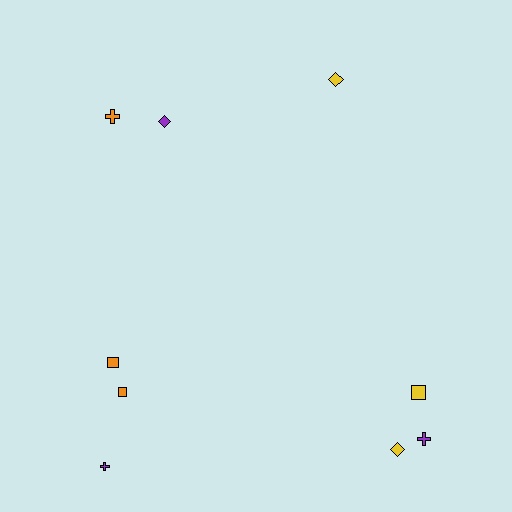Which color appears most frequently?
Orange, with 3 objects.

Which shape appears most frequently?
Diamond, with 3 objects.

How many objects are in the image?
There are 9 objects.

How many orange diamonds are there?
There are no orange diamonds.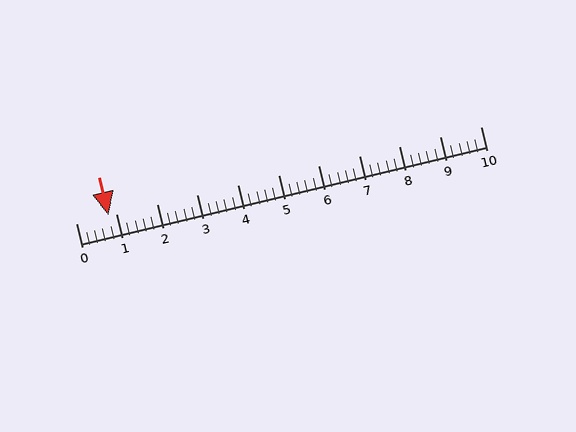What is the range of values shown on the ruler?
The ruler shows values from 0 to 10.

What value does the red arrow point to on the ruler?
The red arrow points to approximately 0.8.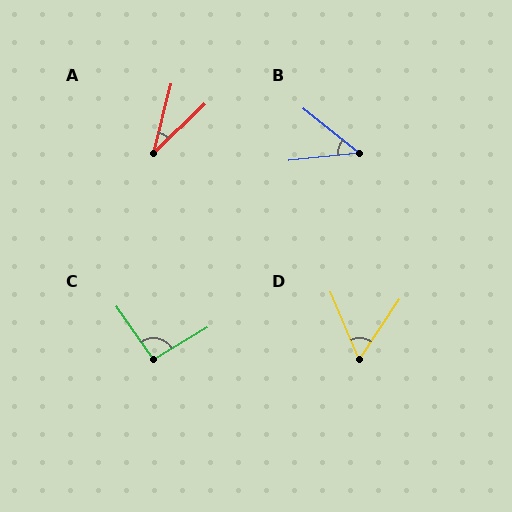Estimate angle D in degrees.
Approximately 57 degrees.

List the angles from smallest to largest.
A (31°), B (45°), D (57°), C (94°).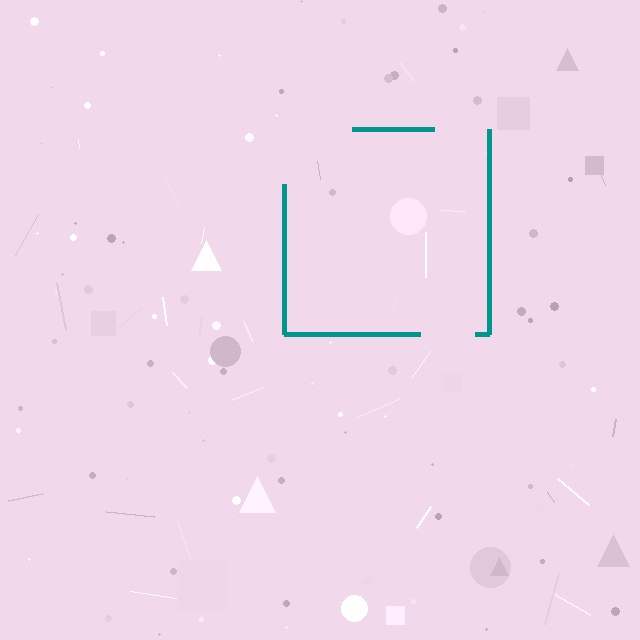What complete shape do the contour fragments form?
The contour fragments form a square.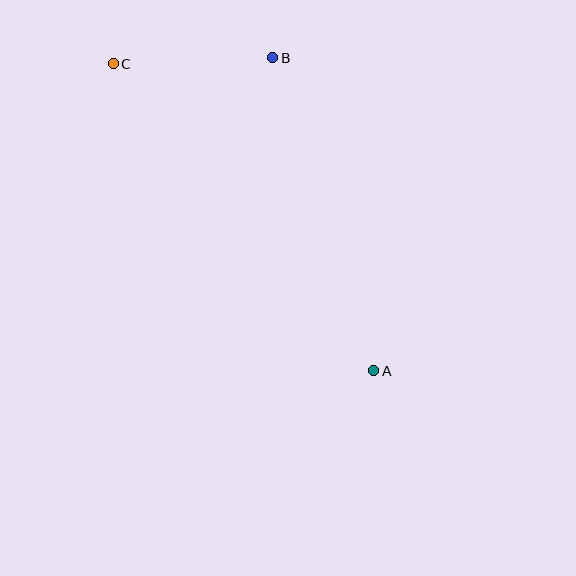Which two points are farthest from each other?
Points A and C are farthest from each other.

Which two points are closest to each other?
Points B and C are closest to each other.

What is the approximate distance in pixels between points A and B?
The distance between A and B is approximately 329 pixels.